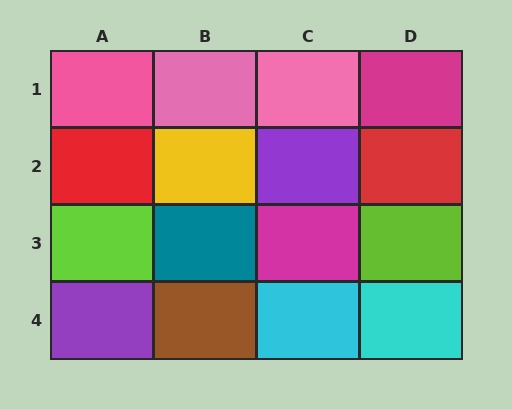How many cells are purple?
2 cells are purple.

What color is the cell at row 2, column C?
Purple.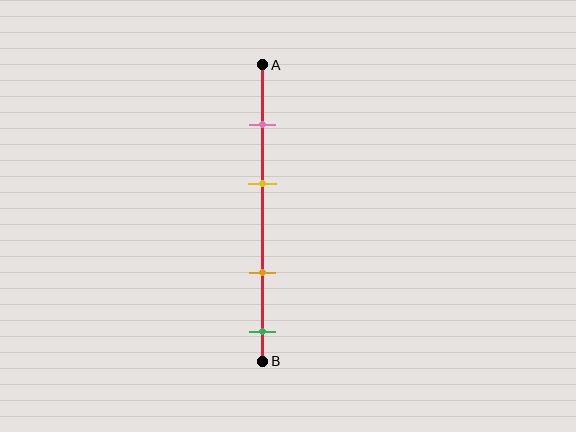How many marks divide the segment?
There are 4 marks dividing the segment.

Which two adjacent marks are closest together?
The pink and yellow marks are the closest adjacent pair.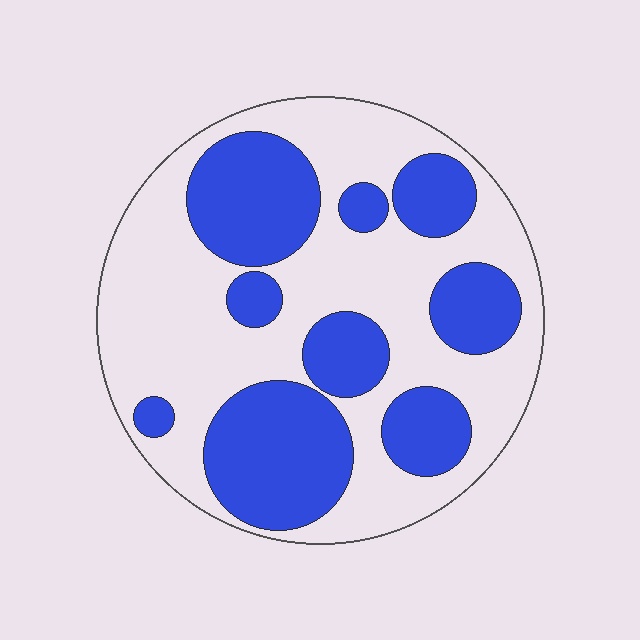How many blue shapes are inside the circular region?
9.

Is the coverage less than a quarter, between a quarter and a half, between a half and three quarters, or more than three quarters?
Between a quarter and a half.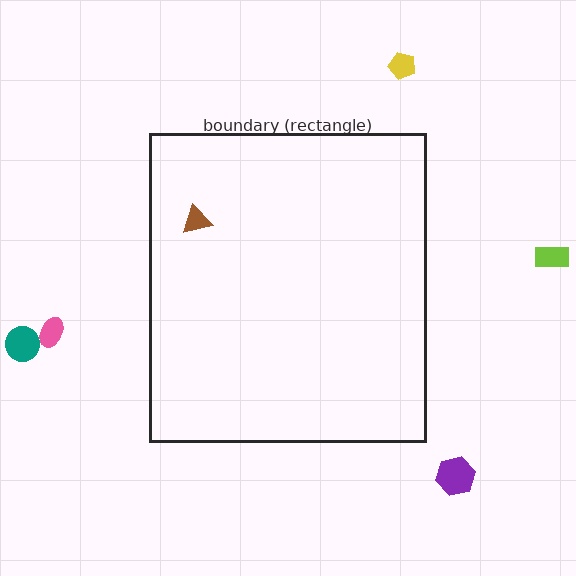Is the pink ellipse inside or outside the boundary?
Outside.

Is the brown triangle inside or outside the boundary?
Inside.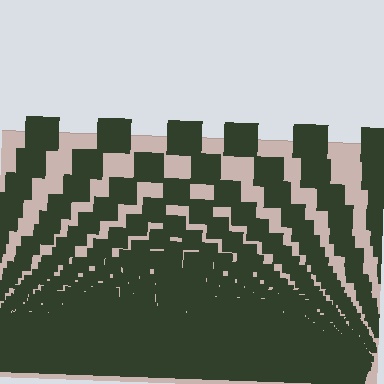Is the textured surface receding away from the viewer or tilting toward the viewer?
The surface appears to tilt toward the viewer. Texture elements get larger and sparser toward the top.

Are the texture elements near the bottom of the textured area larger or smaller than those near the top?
Smaller. The gradient is inverted — elements near the bottom are smaller and denser.